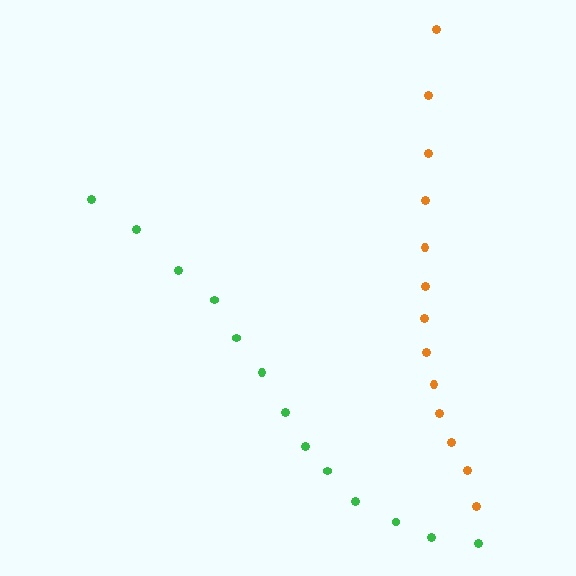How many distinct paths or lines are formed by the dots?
There are 2 distinct paths.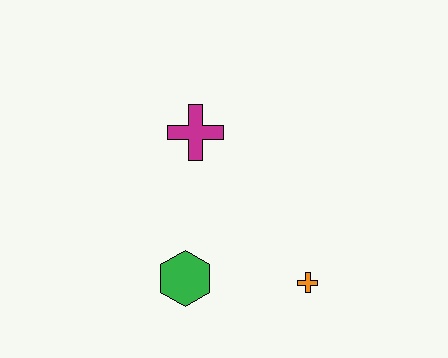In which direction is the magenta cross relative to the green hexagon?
The magenta cross is above the green hexagon.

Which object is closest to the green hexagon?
The orange cross is closest to the green hexagon.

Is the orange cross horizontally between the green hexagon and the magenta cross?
No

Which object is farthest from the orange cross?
The magenta cross is farthest from the orange cross.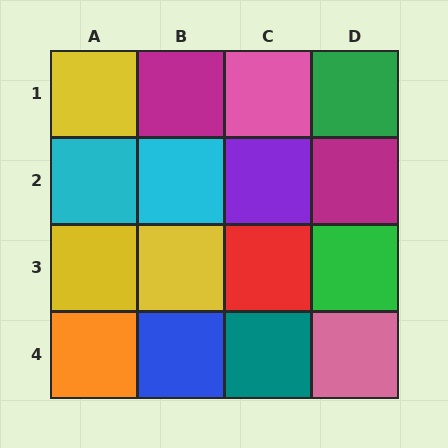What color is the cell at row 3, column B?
Yellow.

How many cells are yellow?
3 cells are yellow.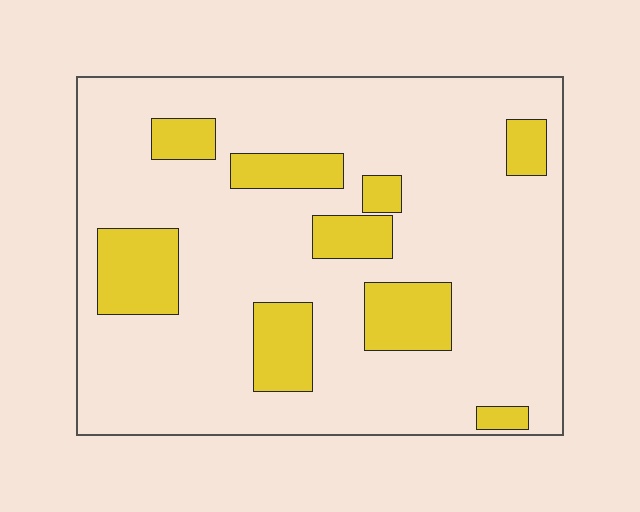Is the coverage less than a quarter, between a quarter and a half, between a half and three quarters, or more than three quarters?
Less than a quarter.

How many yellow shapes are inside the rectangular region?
9.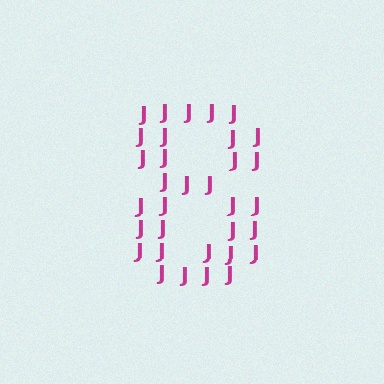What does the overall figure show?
The overall figure shows the digit 8.